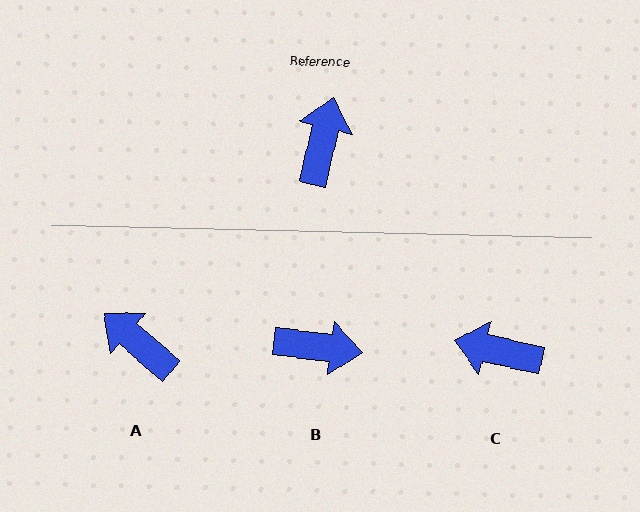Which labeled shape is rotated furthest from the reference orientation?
C, about 92 degrees away.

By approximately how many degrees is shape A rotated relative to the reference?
Approximately 63 degrees counter-clockwise.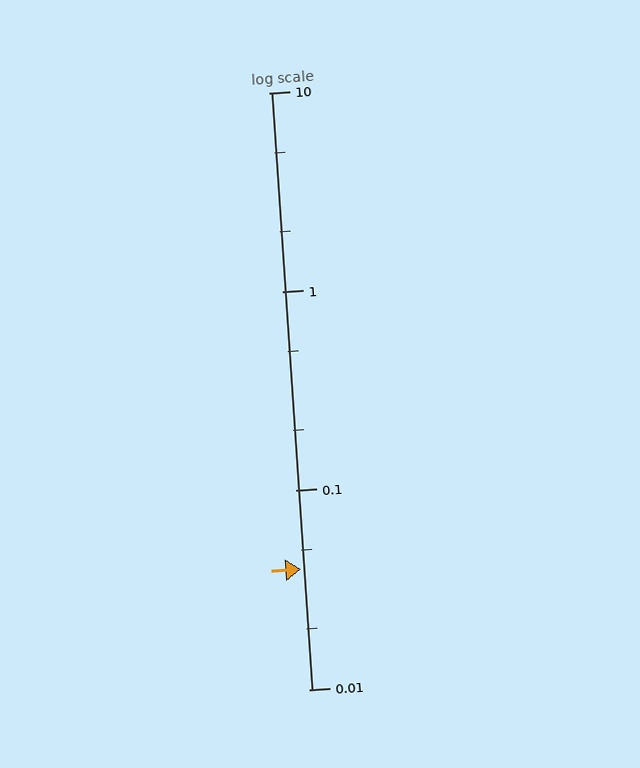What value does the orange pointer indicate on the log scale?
The pointer indicates approximately 0.04.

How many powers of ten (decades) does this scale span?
The scale spans 3 decades, from 0.01 to 10.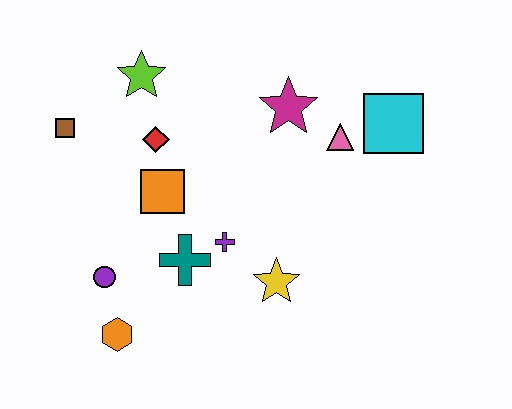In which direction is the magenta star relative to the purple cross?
The magenta star is above the purple cross.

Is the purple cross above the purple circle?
Yes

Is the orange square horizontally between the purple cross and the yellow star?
No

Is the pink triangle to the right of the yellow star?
Yes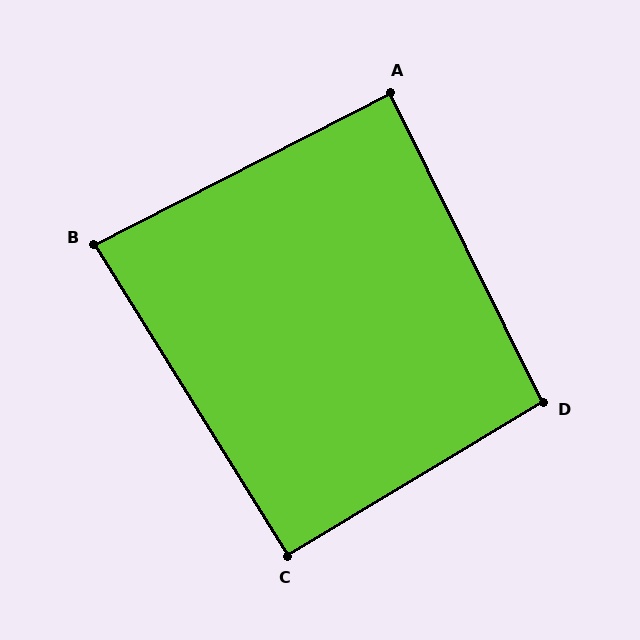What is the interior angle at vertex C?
Approximately 91 degrees (approximately right).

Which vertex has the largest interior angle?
D, at approximately 95 degrees.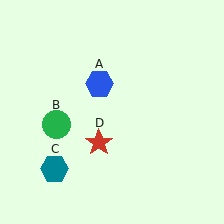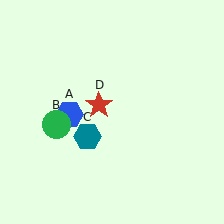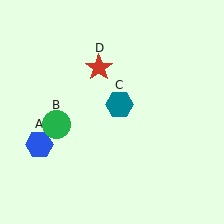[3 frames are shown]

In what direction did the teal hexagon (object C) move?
The teal hexagon (object C) moved up and to the right.